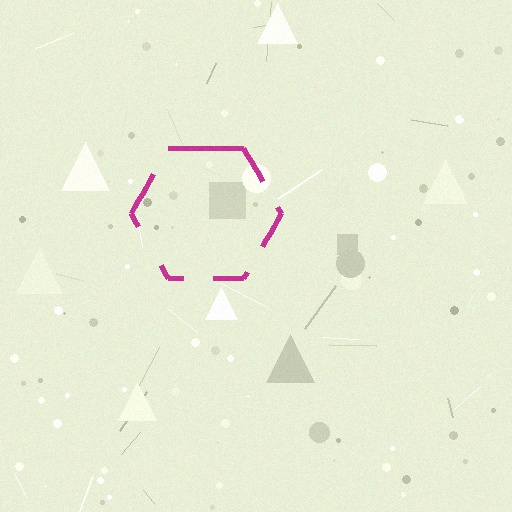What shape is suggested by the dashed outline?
The dashed outline suggests a hexagon.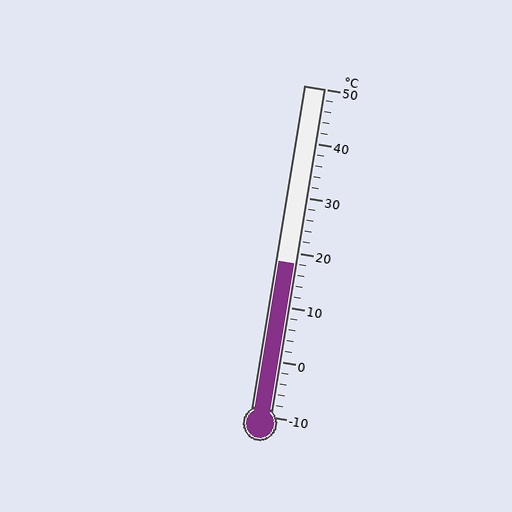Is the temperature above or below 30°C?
The temperature is below 30°C.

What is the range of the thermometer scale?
The thermometer scale ranges from -10°C to 50°C.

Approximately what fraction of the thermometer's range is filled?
The thermometer is filled to approximately 45% of its range.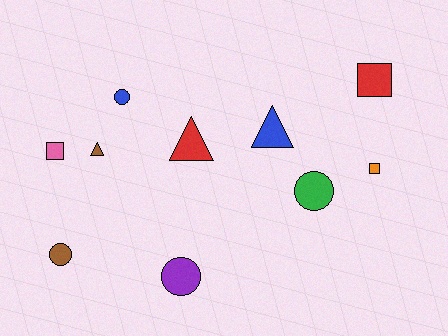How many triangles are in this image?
There are 3 triangles.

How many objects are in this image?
There are 10 objects.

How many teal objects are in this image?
There are no teal objects.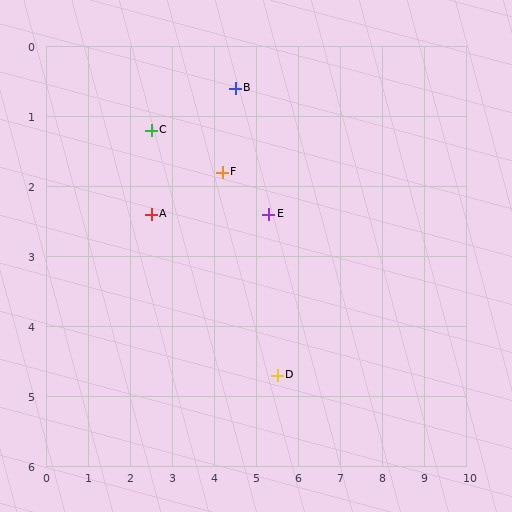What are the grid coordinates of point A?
Point A is at approximately (2.5, 2.4).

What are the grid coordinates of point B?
Point B is at approximately (4.5, 0.6).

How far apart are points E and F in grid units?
Points E and F are about 1.3 grid units apart.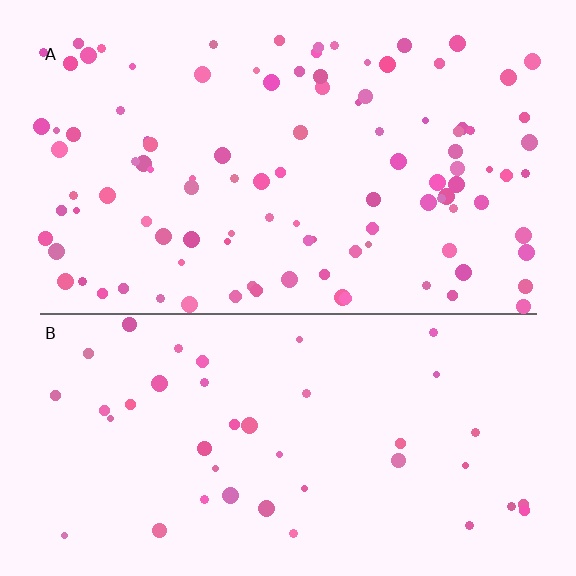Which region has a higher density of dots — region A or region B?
A (the top).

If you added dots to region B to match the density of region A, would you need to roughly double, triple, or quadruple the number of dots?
Approximately double.